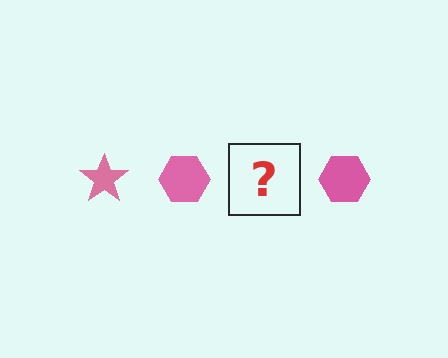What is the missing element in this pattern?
The missing element is a pink star.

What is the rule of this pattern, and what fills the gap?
The rule is that the pattern cycles through star, hexagon shapes in pink. The gap should be filled with a pink star.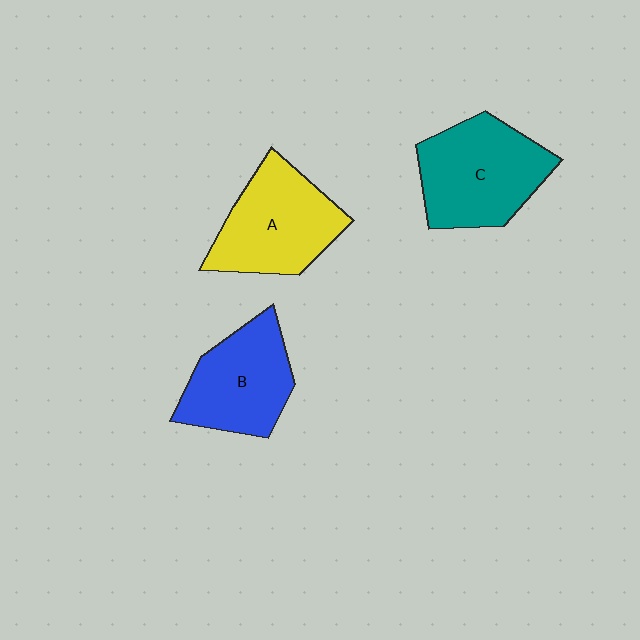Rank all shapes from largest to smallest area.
From largest to smallest: C (teal), A (yellow), B (blue).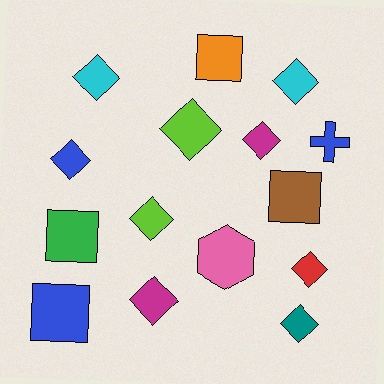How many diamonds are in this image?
There are 9 diamonds.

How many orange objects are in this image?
There is 1 orange object.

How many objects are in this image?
There are 15 objects.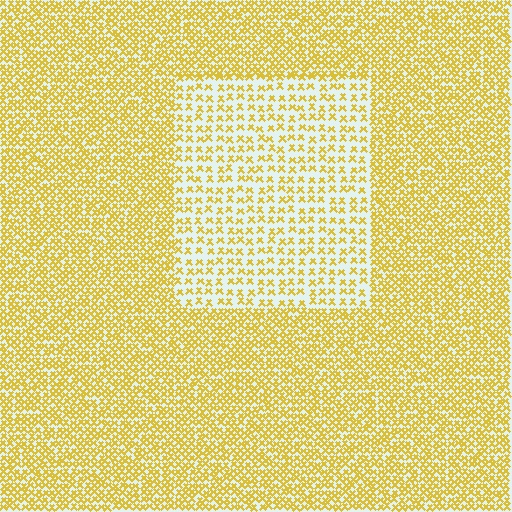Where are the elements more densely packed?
The elements are more densely packed outside the rectangle boundary.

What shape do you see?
I see a rectangle.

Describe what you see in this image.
The image contains small yellow elements arranged at two different densities. A rectangle-shaped region is visible where the elements are less densely packed than the surrounding area.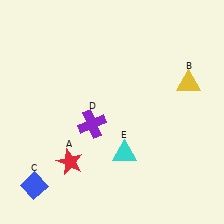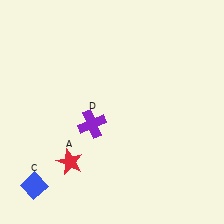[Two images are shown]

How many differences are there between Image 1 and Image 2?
There are 2 differences between the two images.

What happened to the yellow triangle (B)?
The yellow triangle (B) was removed in Image 2. It was in the top-right area of Image 1.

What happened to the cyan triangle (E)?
The cyan triangle (E) was removed in Image 2. It was in the bottom-right area of Image 1.